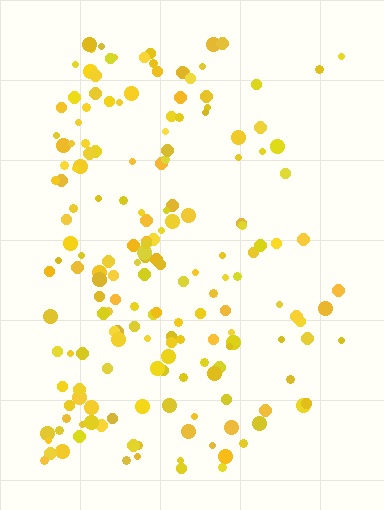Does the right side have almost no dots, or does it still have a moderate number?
Still a moderate number, just noticeably fewer than the left.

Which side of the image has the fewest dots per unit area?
The right.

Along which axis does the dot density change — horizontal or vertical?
Horizontal.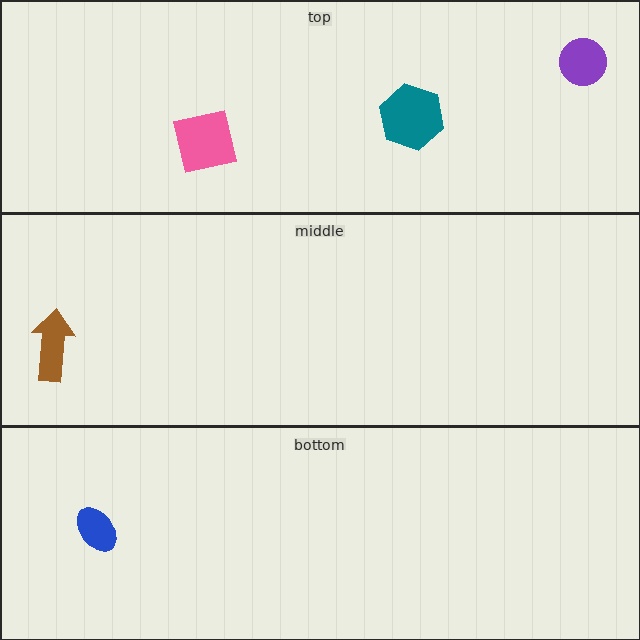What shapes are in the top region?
The pink square, the teal hexagon, the purple circle.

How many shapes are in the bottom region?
1.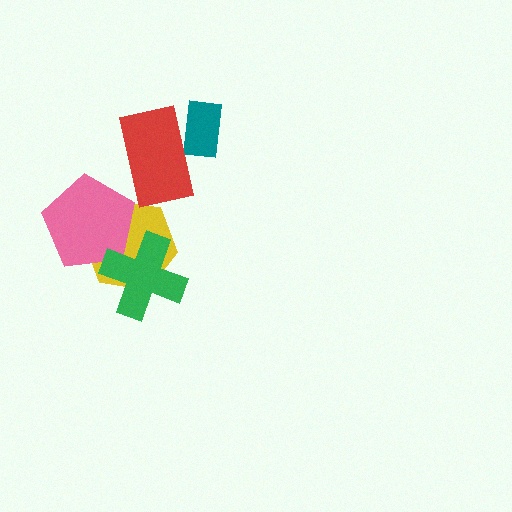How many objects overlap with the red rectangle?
1 object overlaps with the red rectangle.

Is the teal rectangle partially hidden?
Yes, it is partially covered by another shape.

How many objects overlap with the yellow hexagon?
2 objects overlap with the yellow hexagon.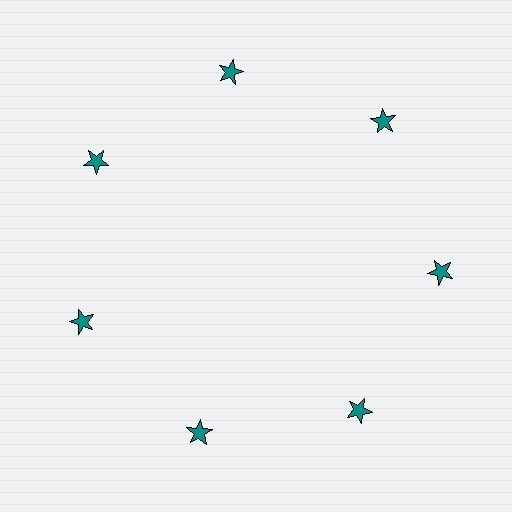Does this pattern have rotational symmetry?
Yes, this pattern has 7-fold rotational symmetry. It looks the same after rotating 51 degrees around the center.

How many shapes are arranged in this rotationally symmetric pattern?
There are 7 shapes, arranged in 7 groups of 1.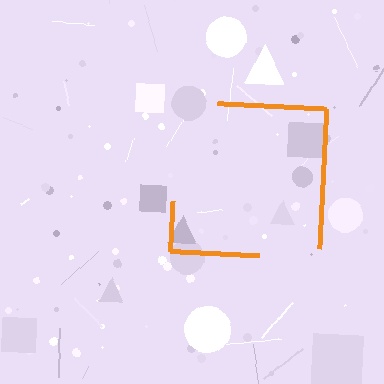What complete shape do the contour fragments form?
The contour fragments form a square.